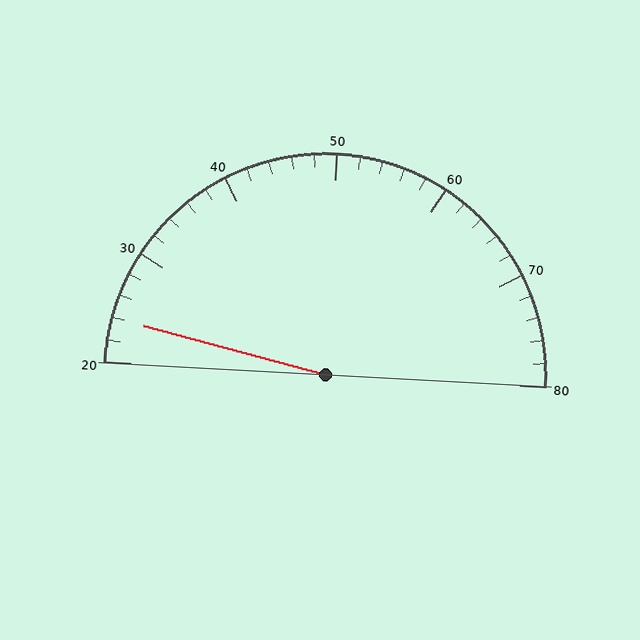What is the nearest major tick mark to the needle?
The nearest major tick mark is 20.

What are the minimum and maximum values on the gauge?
The gauge ranges from 20 to 80.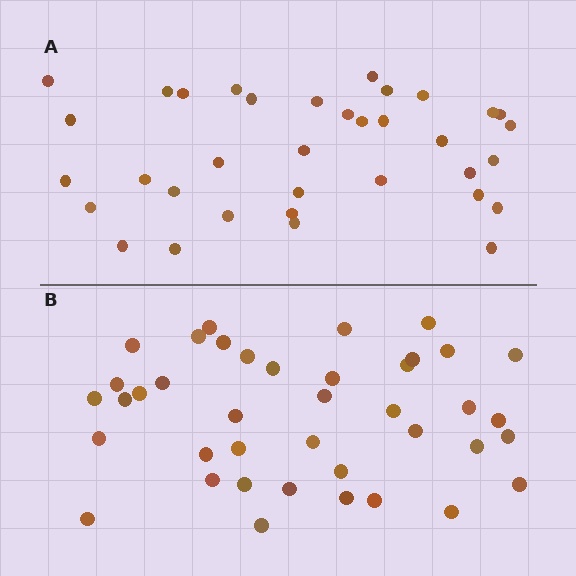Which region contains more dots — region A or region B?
Region B (the bottom region) has more dots.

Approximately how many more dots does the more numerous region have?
Region B has about 5 more dots than region A.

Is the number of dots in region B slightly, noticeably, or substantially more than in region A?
Region B has only slightly more — the two regions are fairly close. The ratio is roughly 1.1 to 1.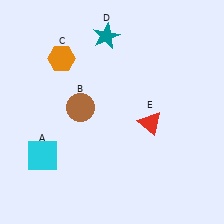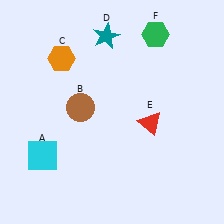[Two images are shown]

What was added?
A green hexagon (F) was added in Image 2.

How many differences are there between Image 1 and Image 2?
There is 1 difference between the two images.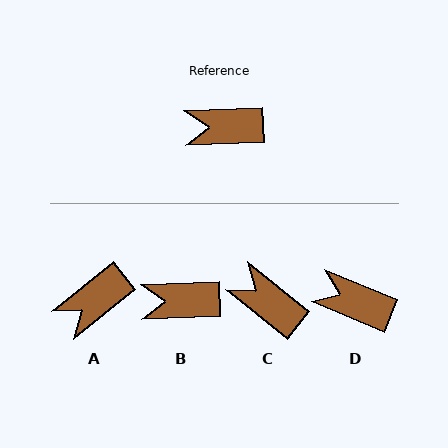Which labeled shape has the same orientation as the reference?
B.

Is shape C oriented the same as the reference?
No, it is off by about 41 degrees.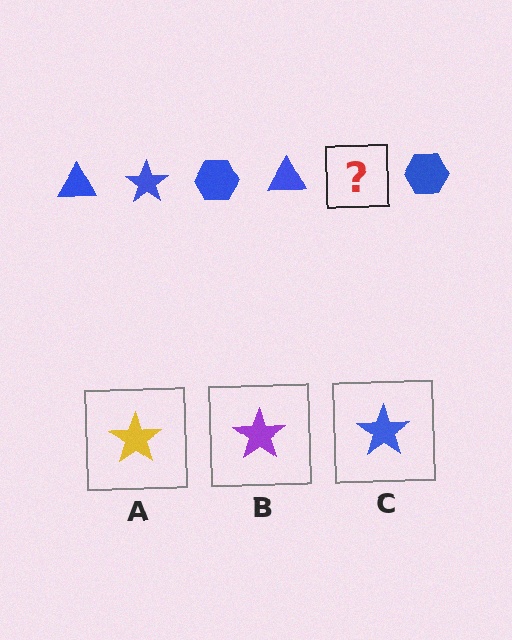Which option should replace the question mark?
Option C.